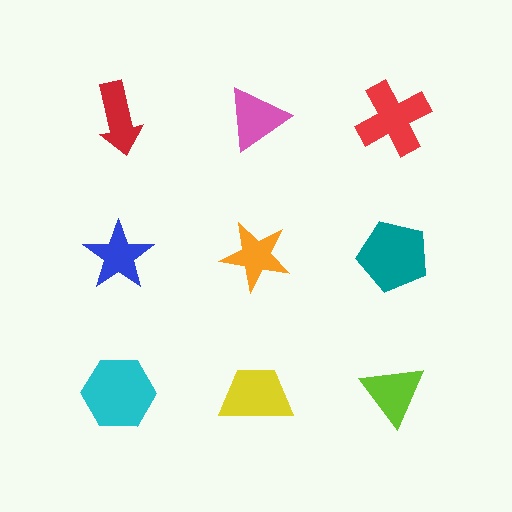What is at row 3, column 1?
A cyan hexagon.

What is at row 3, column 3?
A lime triangle.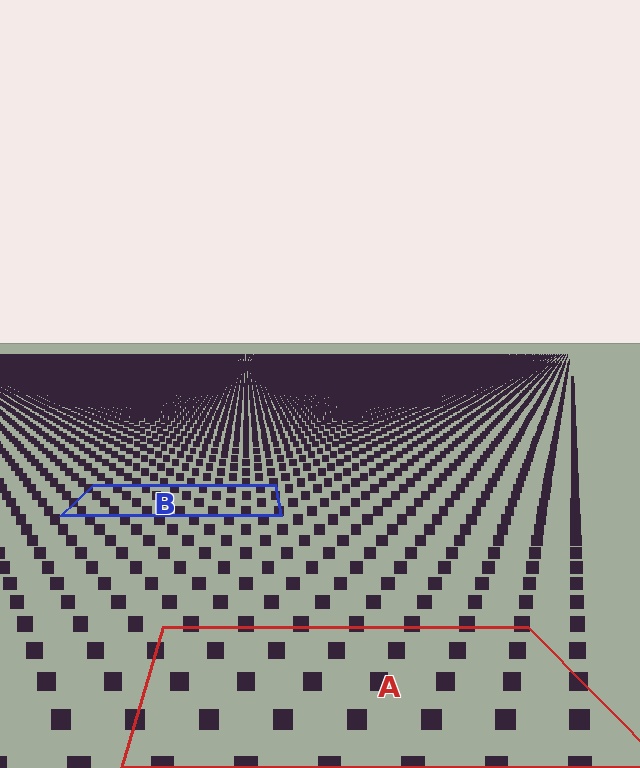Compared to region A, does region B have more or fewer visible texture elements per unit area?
Region B has more texture elements per unit area — they are packed more densely because it is farther away.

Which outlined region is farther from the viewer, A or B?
Region B is farther from the viewer — the texture elements inside it appear smaller and more densely packed.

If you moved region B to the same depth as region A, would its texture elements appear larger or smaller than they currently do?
They would appear larger. At a closer depth, the same texture elements are projected at a bigger on-screen size.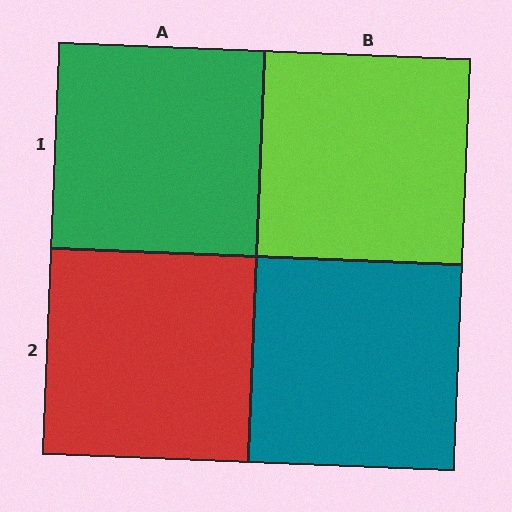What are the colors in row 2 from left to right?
Red, teal.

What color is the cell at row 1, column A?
Green.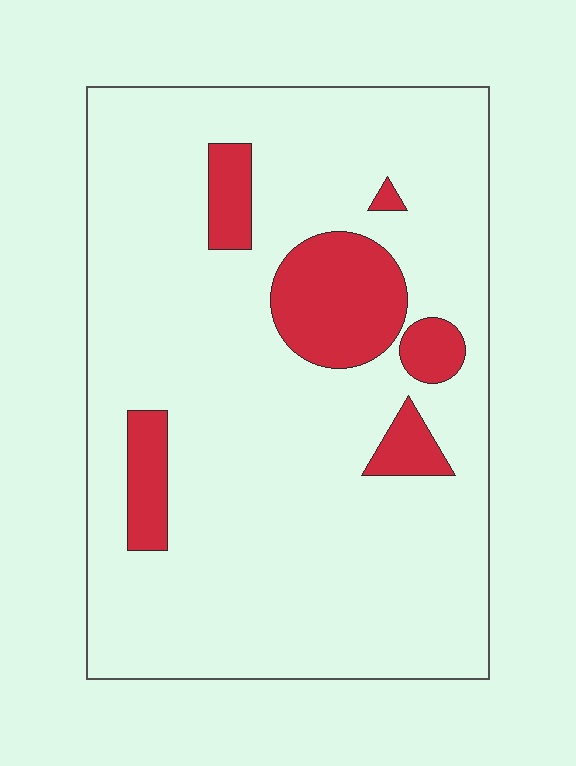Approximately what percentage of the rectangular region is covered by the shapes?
Approximately 15%.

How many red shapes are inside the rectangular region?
6.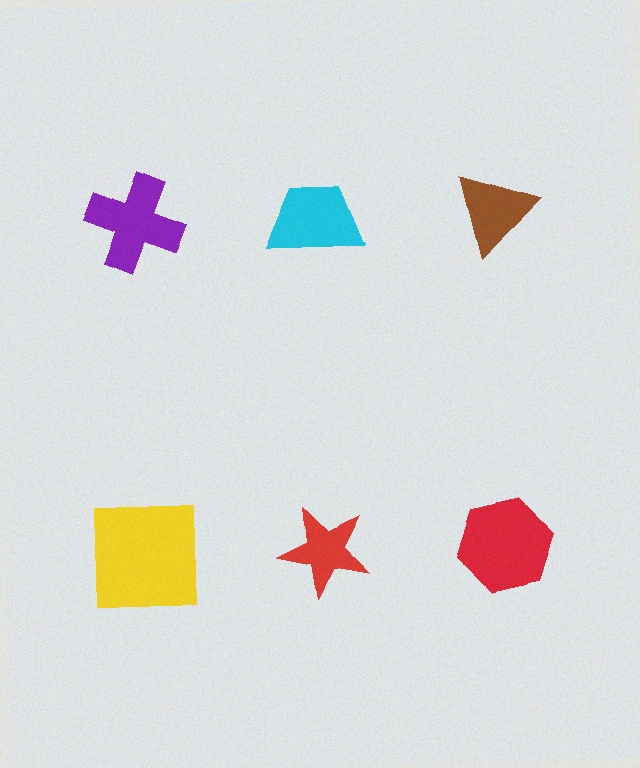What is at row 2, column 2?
A red star.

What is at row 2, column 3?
A red hexagon.